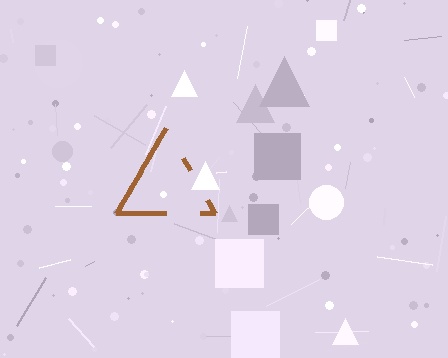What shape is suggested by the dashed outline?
The dashed outline suggests a triangle.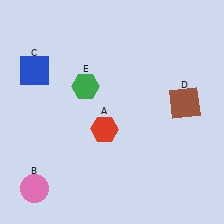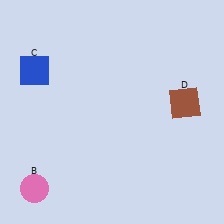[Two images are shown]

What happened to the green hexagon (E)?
The green hexagon (E) was removed in Image 2. It was in the top-left area of Image 1.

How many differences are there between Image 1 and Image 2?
There are 2 differences between the two images.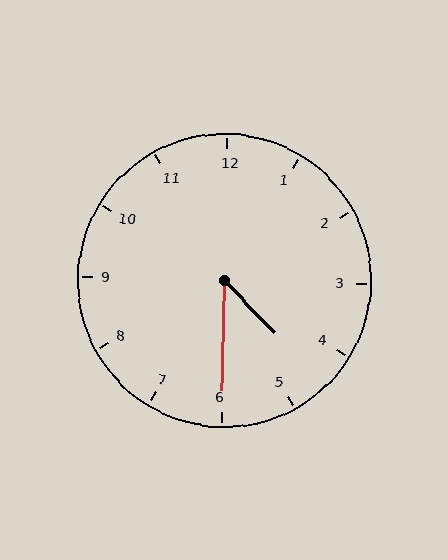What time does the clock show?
4:30.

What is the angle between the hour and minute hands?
Approximately 45 degrees.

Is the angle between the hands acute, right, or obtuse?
It is acute.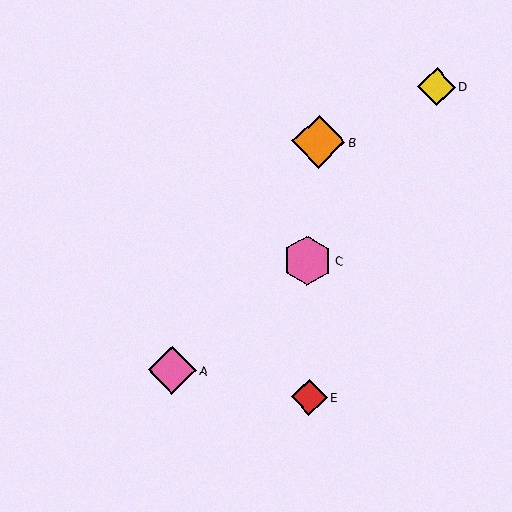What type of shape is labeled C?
Shape C is a pink hexagon.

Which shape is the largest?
The orange diamond (labeled B) is the largest.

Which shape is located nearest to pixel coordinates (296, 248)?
The pink hexagon (labeled C) at (308, 261) is nearest to that location.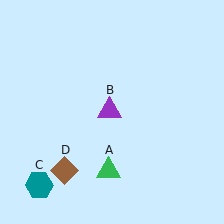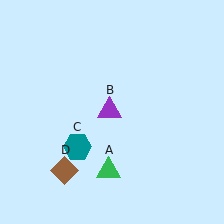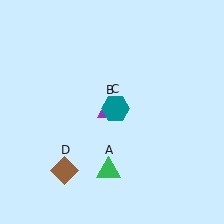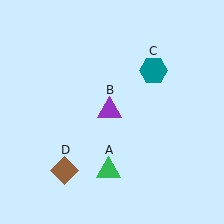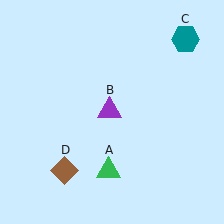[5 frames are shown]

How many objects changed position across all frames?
1 object changed position: teal hexagon (object C).